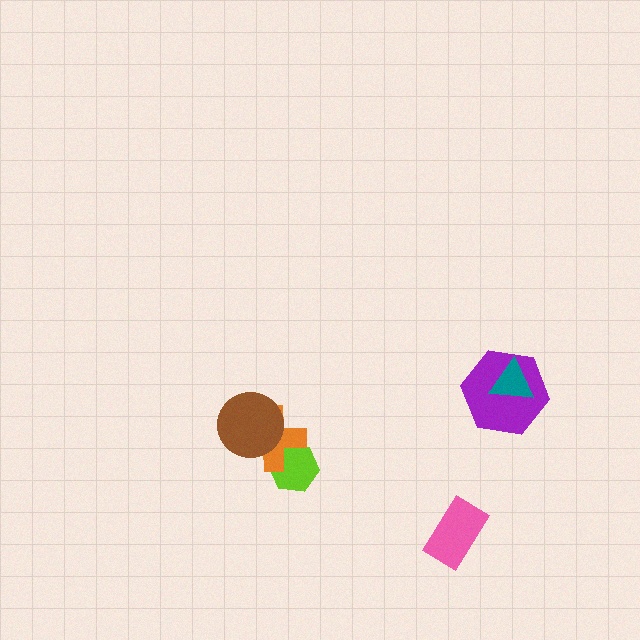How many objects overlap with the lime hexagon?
1 object overlaps with the lime hexagon.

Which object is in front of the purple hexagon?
The teal triangle is in front of the purple hexagon.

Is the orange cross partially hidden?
Yes, it is partially covered by another shape.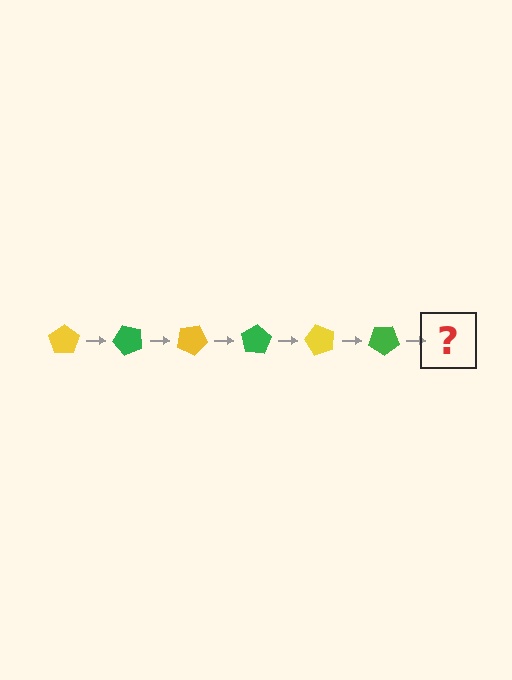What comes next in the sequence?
The next element should be a yellow pentagon, rotated 300 degrees from the start.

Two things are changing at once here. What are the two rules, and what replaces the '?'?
The two rules are that it rotates 50 degrees each step and the color cycles through yellow and green. The '?' should be a yellow pentagon, rotated 300 degrees from the start.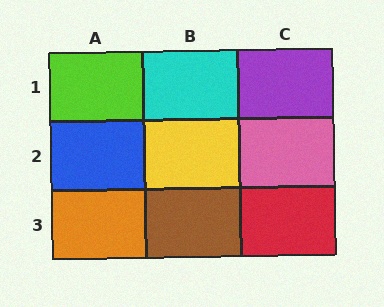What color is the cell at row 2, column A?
Blue.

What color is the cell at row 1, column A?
Lime.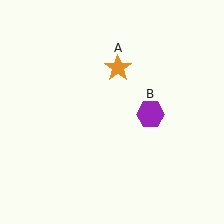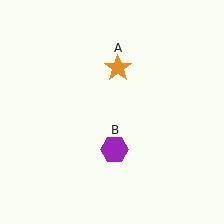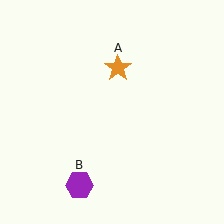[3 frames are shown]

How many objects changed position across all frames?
1 object changed position: purple hexagon (object B).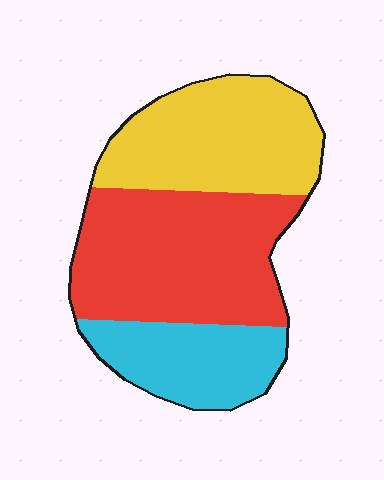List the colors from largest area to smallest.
From largest to smallest: red, yellow, cyan.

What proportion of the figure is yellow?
Yellow covers 34% of the figure.